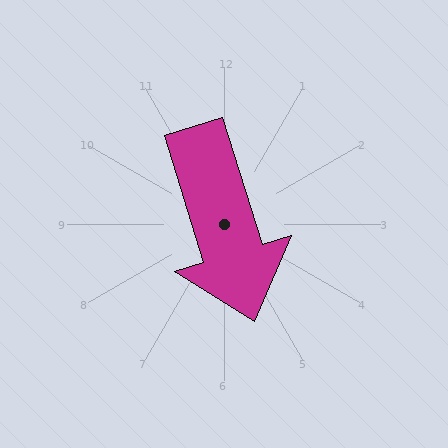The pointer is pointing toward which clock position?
Roughly 5 o'clock.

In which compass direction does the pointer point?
South.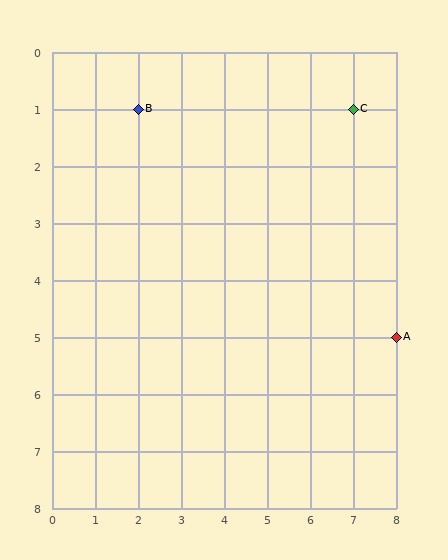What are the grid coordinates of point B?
Point B is at grid coordinates (2, 1).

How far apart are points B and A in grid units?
Points B and A are 6 columns and 4 rows apart (about 7.2 grid units diagonally).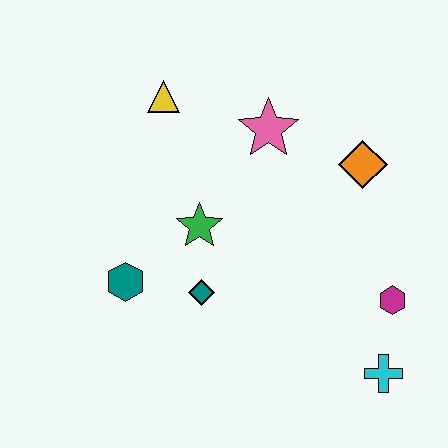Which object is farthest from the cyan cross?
The yellow triangle is farthest from the cyan cross.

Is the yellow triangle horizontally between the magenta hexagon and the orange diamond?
No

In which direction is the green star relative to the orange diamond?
The green star is to the left of the orange diamond.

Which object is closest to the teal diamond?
The green star is closest to the teal diamond.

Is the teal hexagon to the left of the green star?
Yes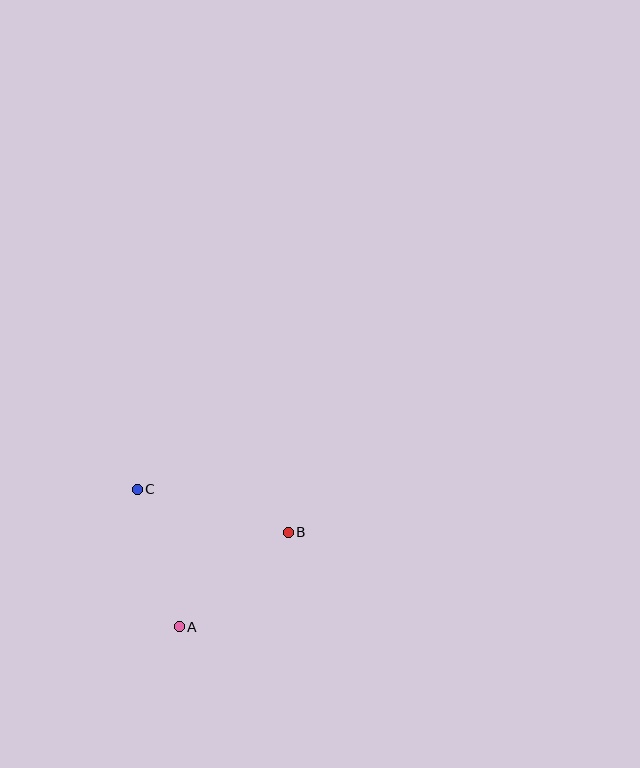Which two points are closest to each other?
Points A and C are closest to each other.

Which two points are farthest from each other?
Points B and C are farthest from each other.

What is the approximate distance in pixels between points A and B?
The distance between A and B is approximately 144 pixels.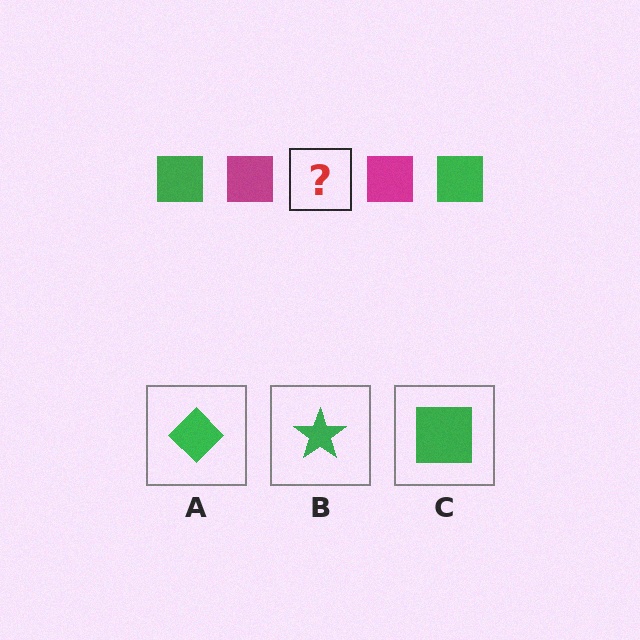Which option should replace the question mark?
Option C.